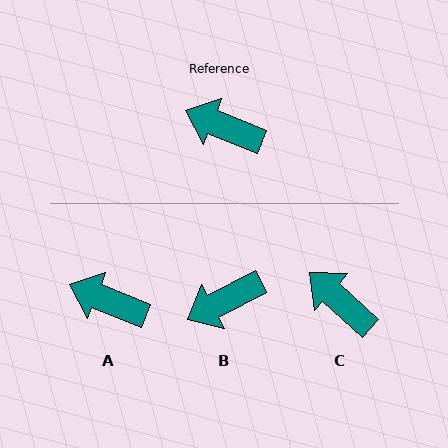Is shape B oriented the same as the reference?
No, it is off by about 49 degrees.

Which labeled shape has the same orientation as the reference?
A.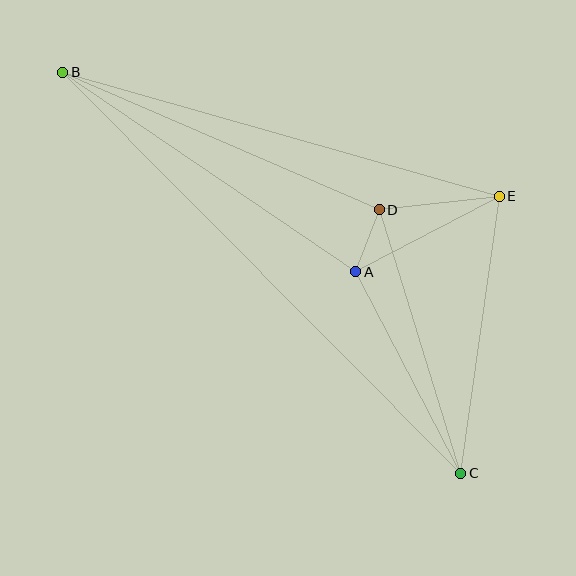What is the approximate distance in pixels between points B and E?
The distance between B and E is approximately 454 pixels.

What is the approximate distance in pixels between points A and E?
The distance between A and E is approximately 162 pixels.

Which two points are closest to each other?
Points A and D are closest to each other.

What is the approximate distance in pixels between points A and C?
The distance between A and C is approximately 227 pixels.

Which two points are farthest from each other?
Points B and C are farthest from each other.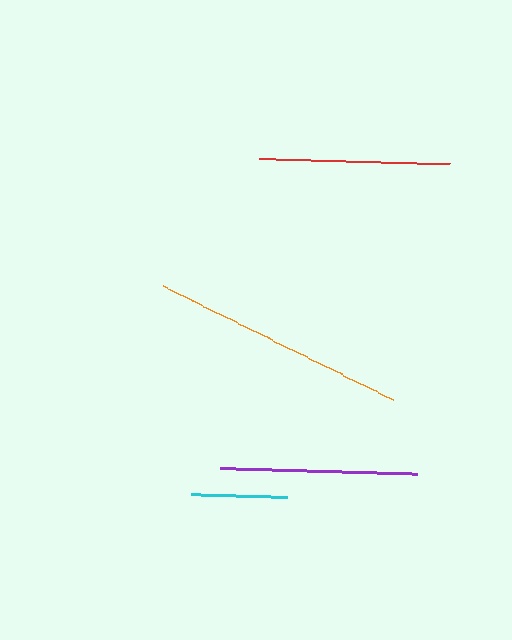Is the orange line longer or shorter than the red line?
The orange line is longer than the red line.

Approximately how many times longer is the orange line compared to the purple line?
The orange line is approximately 1.3 times the length of the purple line.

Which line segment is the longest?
The orange line is the longest at approximately 256 pixels.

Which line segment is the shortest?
The cyan line is the shortest at approximately 96 pixels.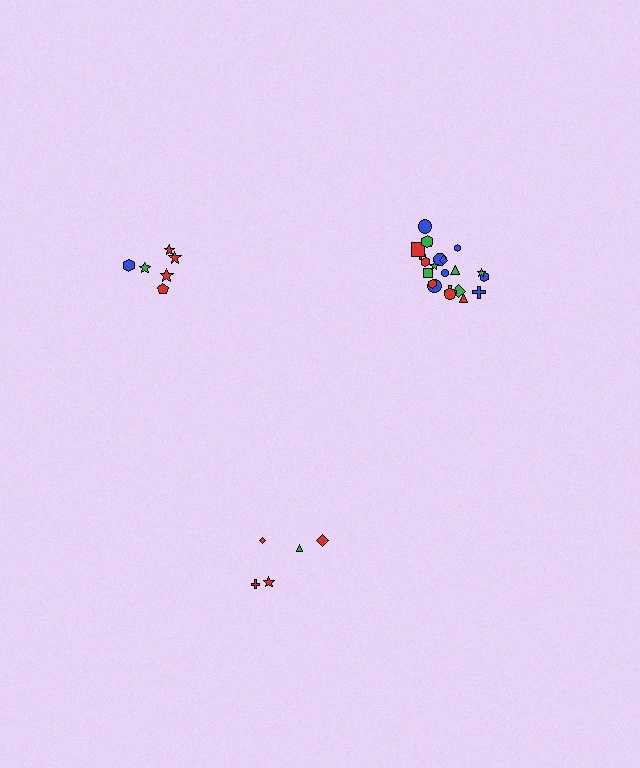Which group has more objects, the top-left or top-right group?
The top-right group.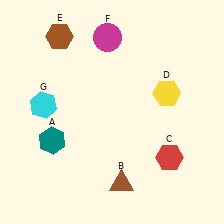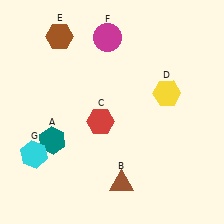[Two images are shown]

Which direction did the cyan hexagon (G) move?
The cyan hexagon (G) moved down.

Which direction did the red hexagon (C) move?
The red hexagon (C) moved left.